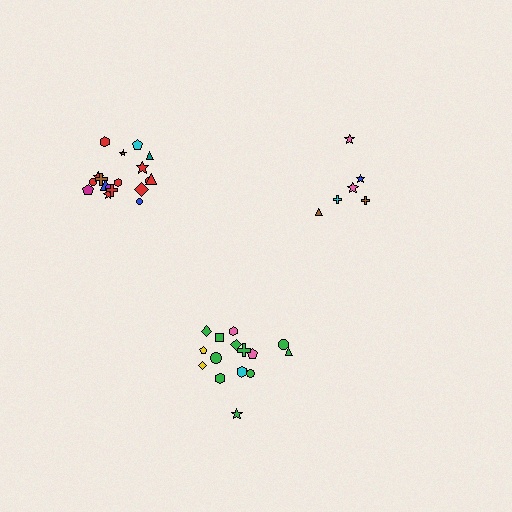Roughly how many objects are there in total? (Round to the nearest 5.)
Roughly 40 objects in total.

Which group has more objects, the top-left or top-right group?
The top-left group.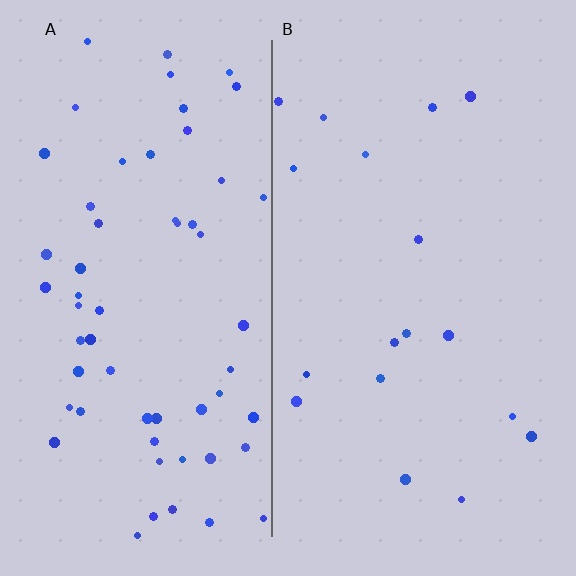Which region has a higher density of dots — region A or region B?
A (the left).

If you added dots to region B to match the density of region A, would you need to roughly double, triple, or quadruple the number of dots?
Approximately triple.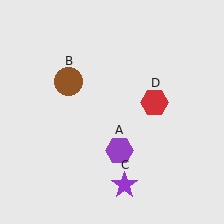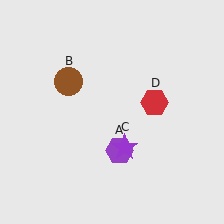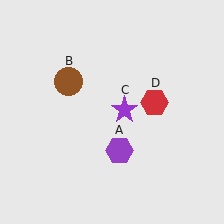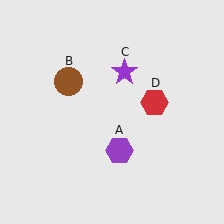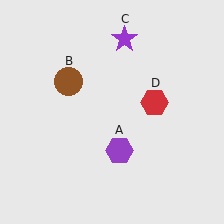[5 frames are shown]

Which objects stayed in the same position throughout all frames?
Purple hexagon (object A) and brown circle (object B) and red hexagon (object D) remained stationary.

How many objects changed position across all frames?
1 object changed position: purple star (object C).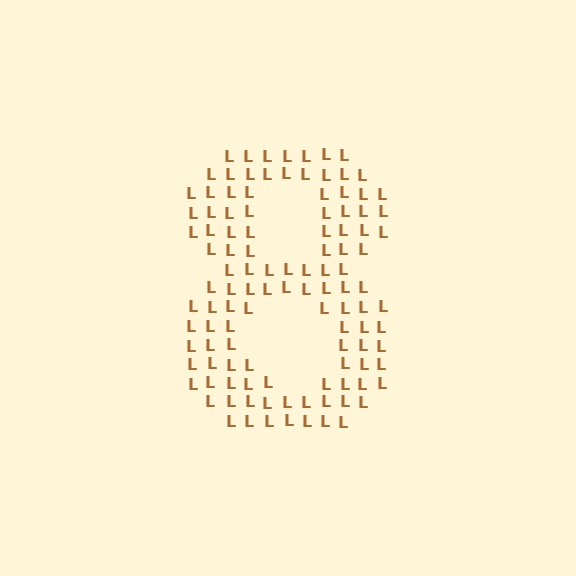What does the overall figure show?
The overall figure shows the digit 8.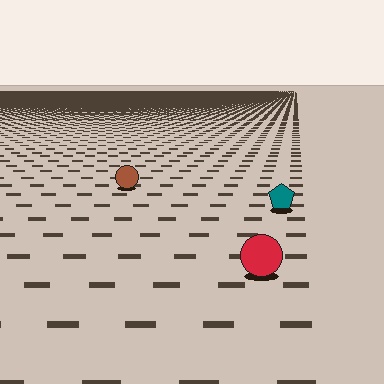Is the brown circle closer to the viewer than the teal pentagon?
No. The teal pentagon is closer — you can tell from the texture gradient: the ground texture is coarser near it.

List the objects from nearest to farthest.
From nearest to farthest: the red circle, the teal pentagon, the brown circle.